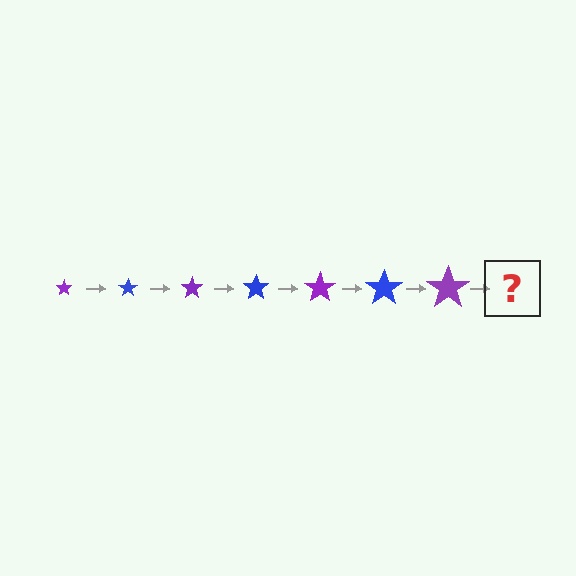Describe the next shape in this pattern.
It should be a blue star, larger than the previous one.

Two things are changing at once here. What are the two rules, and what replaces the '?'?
The two rules are that the star grows larger each step and the color cycles through purple and blue. The '?' should be a blue star, larger than the previous one.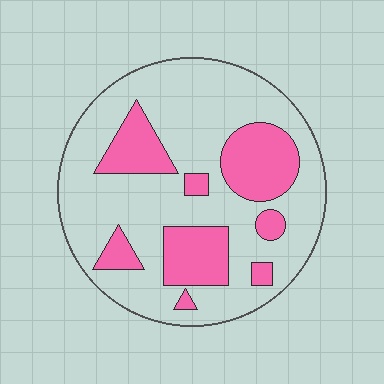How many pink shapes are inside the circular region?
8.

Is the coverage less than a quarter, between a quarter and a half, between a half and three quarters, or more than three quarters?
Between a quarter and a half.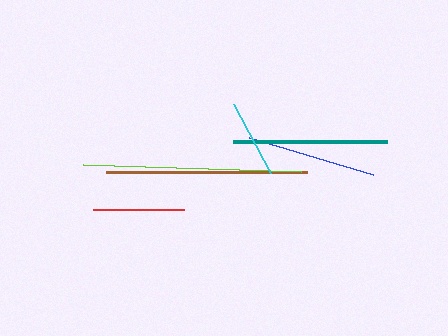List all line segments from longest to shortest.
From longest to shortest: lime, brown, teal, blue, red, cyan.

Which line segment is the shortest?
The cyan line is the shortest at approximately 78 pixels.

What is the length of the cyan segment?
The cyan segment is approximately 78 pixels long.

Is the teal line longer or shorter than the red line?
The teal line is longer than the red line.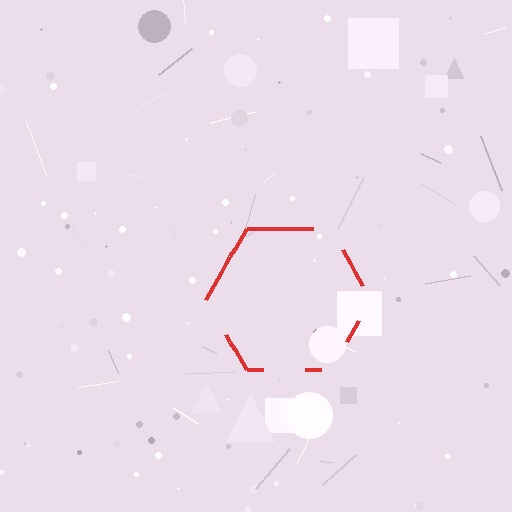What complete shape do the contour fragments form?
The contour fragments form a hexagon.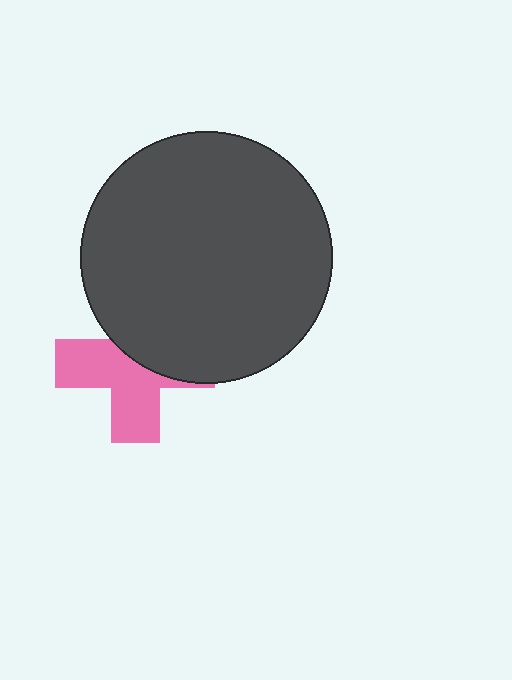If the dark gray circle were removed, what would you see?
You would see the complete pink cross.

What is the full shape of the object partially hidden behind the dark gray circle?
The partially hidden object is a pink cross.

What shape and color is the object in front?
The object in front is a dark gray circle.